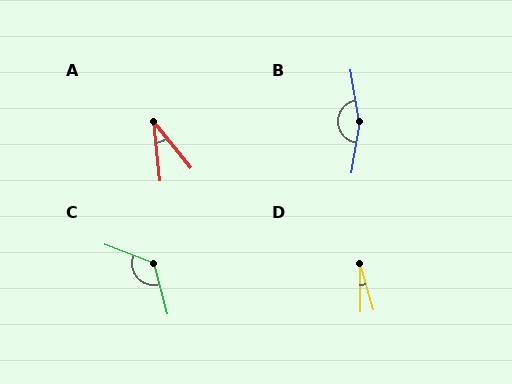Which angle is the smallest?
D, at approximately 16 degrees.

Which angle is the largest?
B, at approximately 161 degrees.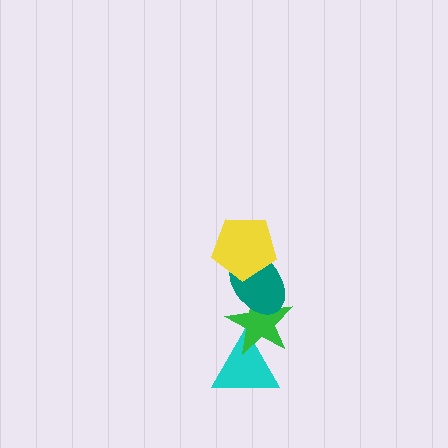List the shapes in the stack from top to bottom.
From top to bottom: the yellow pentagon, the teal ellipse, the green star, the cyan triangle.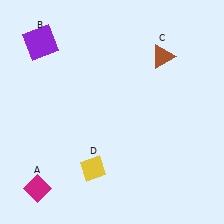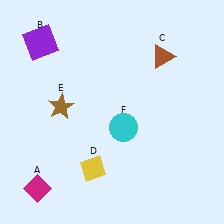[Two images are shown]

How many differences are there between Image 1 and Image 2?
There are 2 differences between the two images.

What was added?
A brown star (E), a cyan circle (F) were added in Image 2.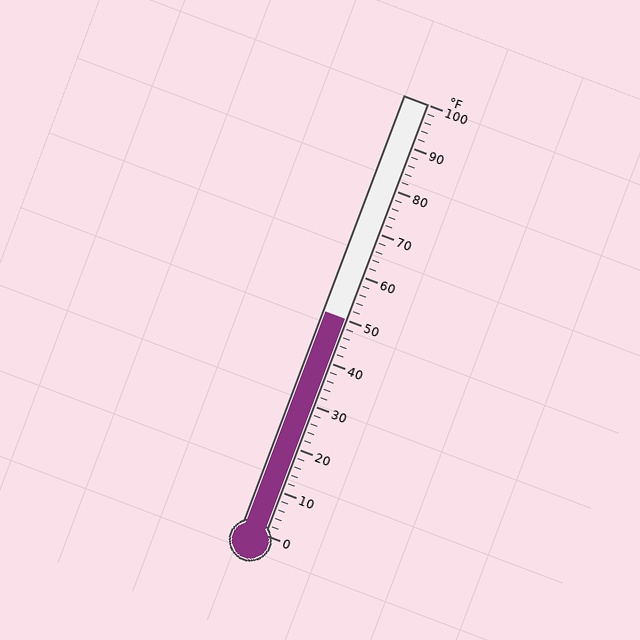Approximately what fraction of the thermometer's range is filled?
The thermometer is filled to approximately 50% of its range.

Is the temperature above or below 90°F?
The temperature is below 90°F.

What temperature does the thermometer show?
The thermometer shows approximately 50°F.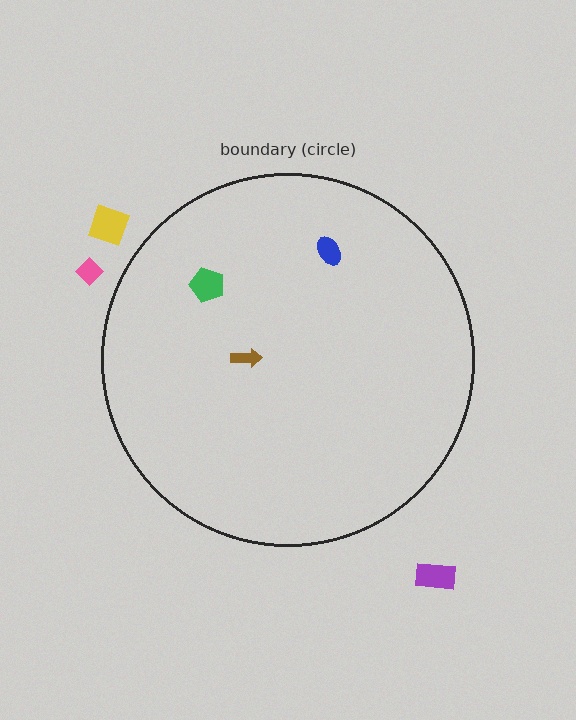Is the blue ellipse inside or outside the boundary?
Inside.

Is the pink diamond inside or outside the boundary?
Outside.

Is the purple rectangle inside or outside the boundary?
Outside.